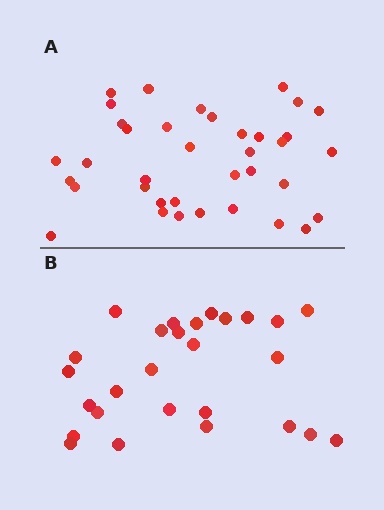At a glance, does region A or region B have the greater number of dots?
Region A (the top region) has more dots.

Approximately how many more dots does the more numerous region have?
Region A has roughly 10 or so more dots than region B.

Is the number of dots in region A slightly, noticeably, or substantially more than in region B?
Region A has noticeably more, but not dramatically so. The ratio is roughly 1.4 to 1.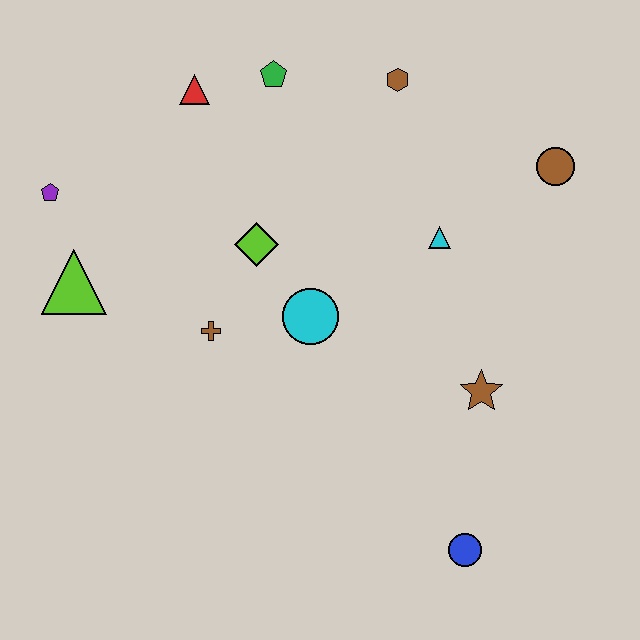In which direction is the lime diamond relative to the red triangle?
The lime diamond is below the red triangle.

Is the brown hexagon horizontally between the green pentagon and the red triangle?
No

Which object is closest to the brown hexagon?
The green pentagon is closest to the brown hexagon.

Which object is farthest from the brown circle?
The purple pentagon is farthest from the brown circle.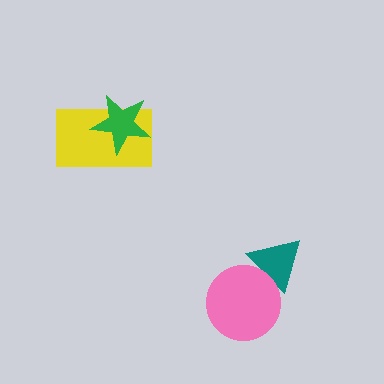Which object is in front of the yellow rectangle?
The green star is in front of the yellow rectangle.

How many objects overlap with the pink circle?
1 object overlaps with the pink circle.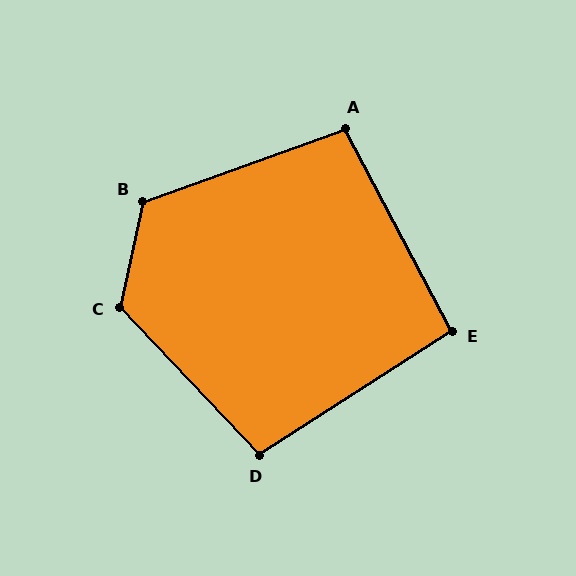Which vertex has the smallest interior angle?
E, at approximately 95 degrees.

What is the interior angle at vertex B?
Approximately 122 degrees (obtuse).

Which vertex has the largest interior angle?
C, at approximately 125 degrees.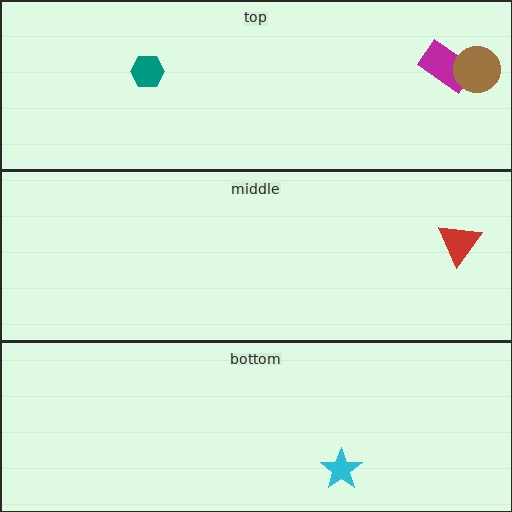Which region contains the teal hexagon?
The top region.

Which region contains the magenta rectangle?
The top region.